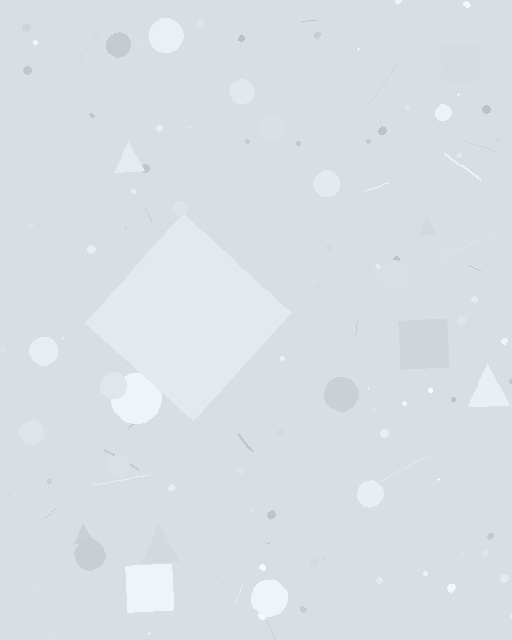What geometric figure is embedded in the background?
A diamond is embedded in the background.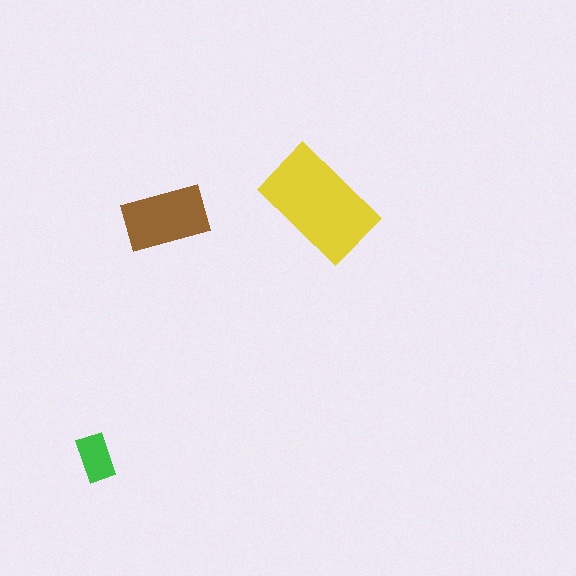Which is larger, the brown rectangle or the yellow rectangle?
The yellow one.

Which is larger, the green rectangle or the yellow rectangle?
The yellow one.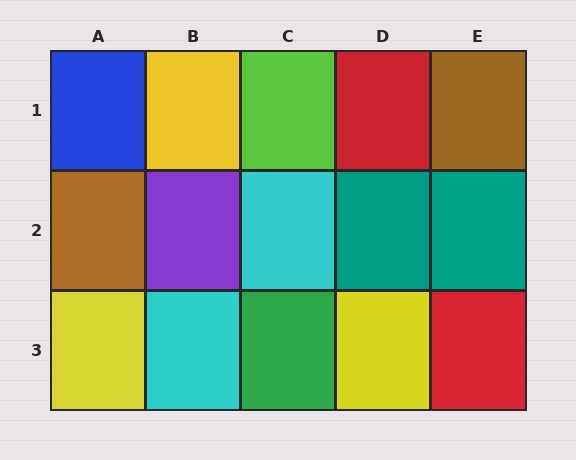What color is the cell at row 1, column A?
Blue.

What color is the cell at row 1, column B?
Yellow.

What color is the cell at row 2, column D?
Teal.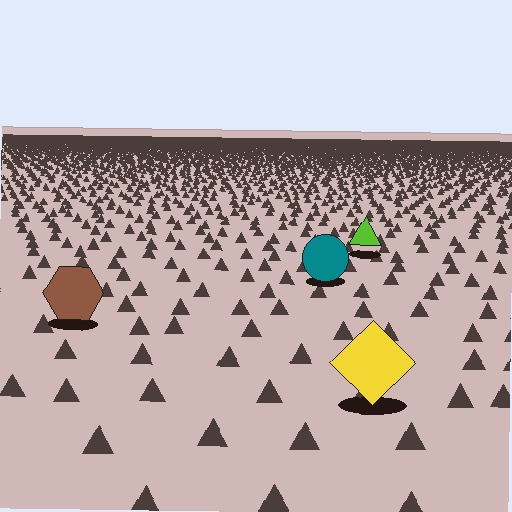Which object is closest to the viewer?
The yellow diamond is closest. The texture marks near it are larger and more spread out.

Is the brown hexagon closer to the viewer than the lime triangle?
Yes. The brown hexagon is closer — you can tell from the texture gradient: the ground texture is coarser near it.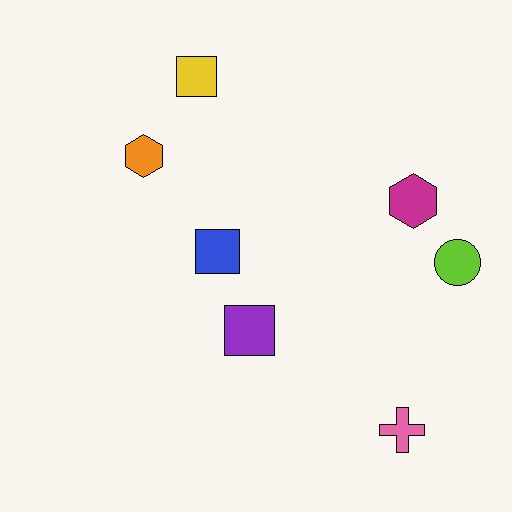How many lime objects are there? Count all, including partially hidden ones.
There is 1 lime object.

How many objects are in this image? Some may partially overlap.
There are 7 objects.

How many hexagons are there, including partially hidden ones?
There are 2 hexagons.